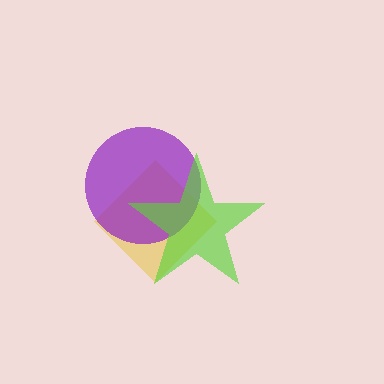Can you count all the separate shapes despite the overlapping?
Yes, there are 3 separate shapes.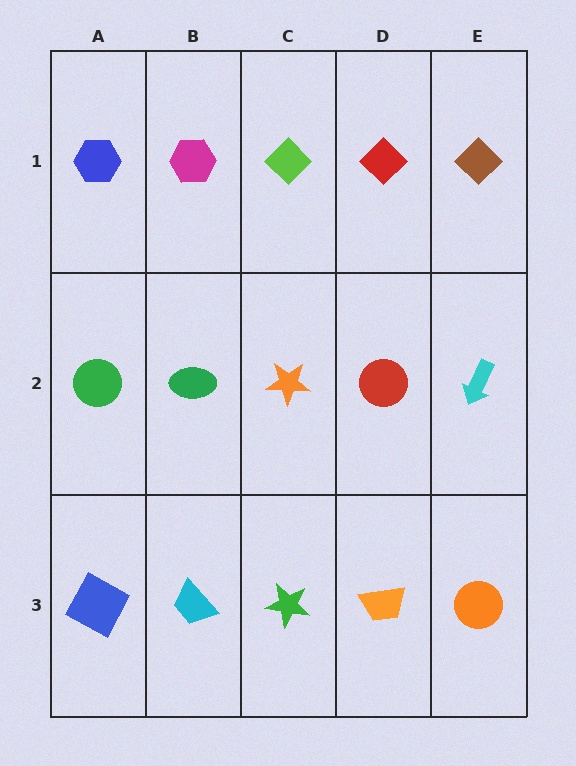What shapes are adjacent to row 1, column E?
A cyan arrow (row 2, column E), a red diamond (row 1, column D).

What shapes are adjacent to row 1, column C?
An orange star (row 2, column C), a magenta hexagon (row 1, column B), a red diamond (row 1, column D).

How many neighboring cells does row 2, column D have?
4.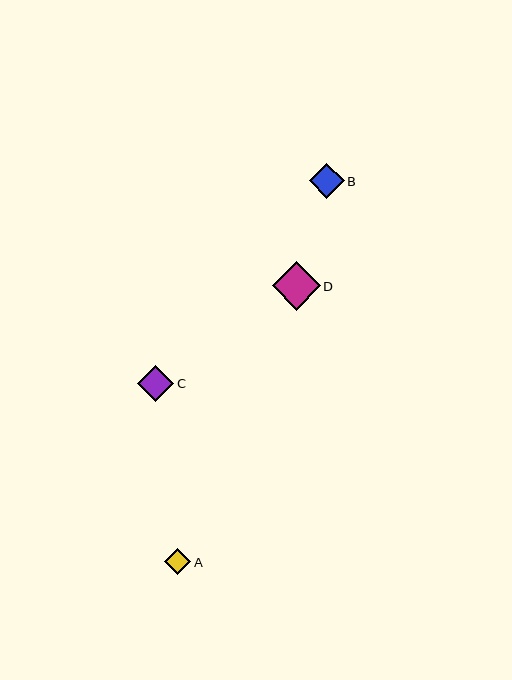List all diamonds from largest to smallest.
From largest to smallest: D, C, B, A.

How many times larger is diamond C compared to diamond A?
Diamond C is approximately 1.4 times the size of diamond A.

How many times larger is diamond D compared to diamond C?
Diamond D is approximately 1.3 times the size of diamond C.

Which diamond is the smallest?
Diamond A is the smallest with a size of approximately 26 pixels.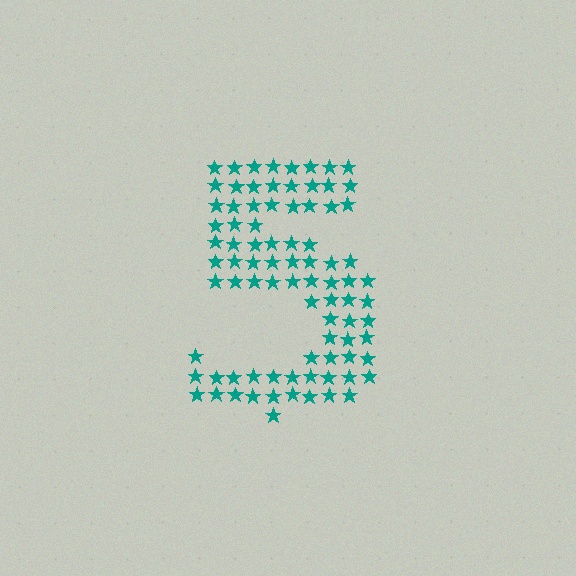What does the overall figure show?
The overall figure shows the digit 5.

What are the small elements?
The small elements are stars.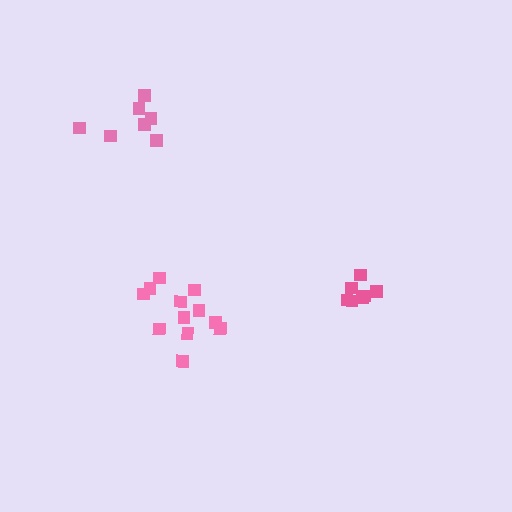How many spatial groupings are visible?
There are 3 spatial groupings.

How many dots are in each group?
Group 1: 7 dots, Group 2: 12 dots, Group 3: 7 dots (26 total).